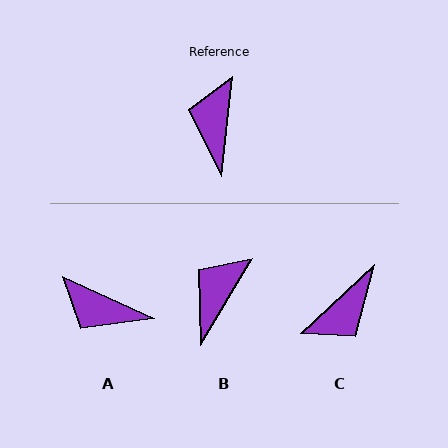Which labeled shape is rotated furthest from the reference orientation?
C, about 139 degrees away.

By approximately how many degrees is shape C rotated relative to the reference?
Approximately 139 degrees counter-clockwise.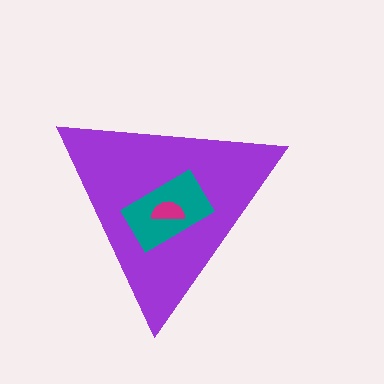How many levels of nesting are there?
3.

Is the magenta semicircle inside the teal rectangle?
Yes.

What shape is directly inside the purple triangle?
The teal rectangle.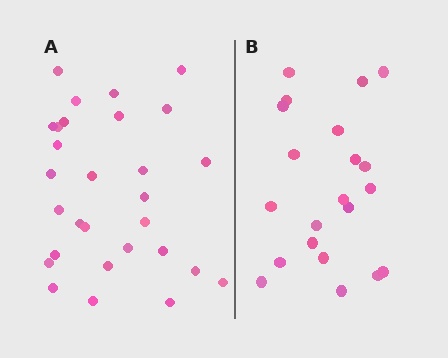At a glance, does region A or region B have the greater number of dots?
Region A (the left region) has more dots.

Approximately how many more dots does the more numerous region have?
Region A has roughly 8 or so more dots than region B.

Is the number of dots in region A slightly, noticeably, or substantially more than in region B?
Region A has noticeably more, but not dramatically so. The ratio is roughly 1.4 to 1.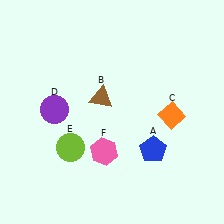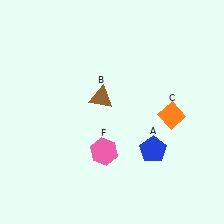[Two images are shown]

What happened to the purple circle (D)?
The purple circle (D) was removed in Image 2. It was in the top-left area of Image 1.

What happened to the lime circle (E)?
The lime circle (E) was removed in Image 2. It was in the bottom-left area of Image 1.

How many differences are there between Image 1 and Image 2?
There are 2 differences between the two images.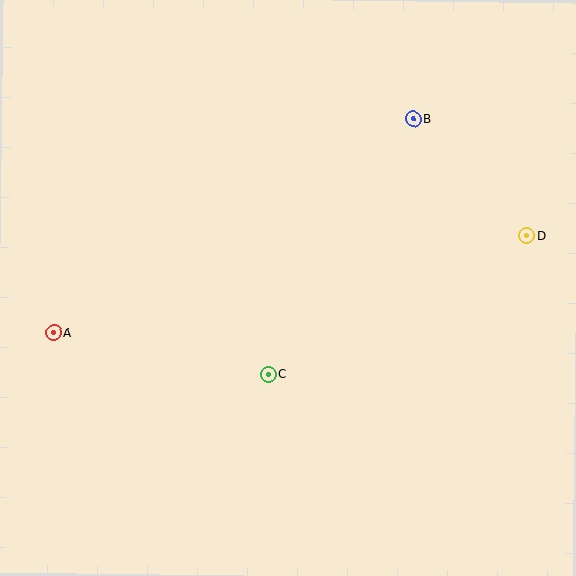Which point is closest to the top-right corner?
Point B is closest to the top-right corner.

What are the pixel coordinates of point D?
Point D is at (527, 236).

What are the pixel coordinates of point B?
Point B is at (413, 119).